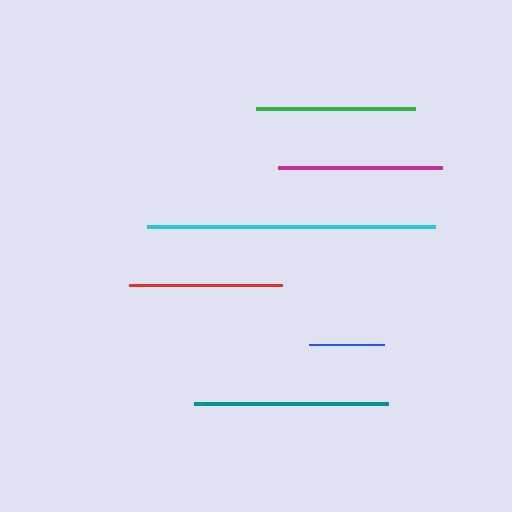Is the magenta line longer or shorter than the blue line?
The magenta line is longer than the blue line.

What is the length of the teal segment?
The teal segment is approximately 194 pixels long.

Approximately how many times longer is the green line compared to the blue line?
The green line is approximately 2.1 times the length of the blue line.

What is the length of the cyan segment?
The cyan segment is approximately 289 pixels long.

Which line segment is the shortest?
The blue line is the shortest at approximately 75 pixels.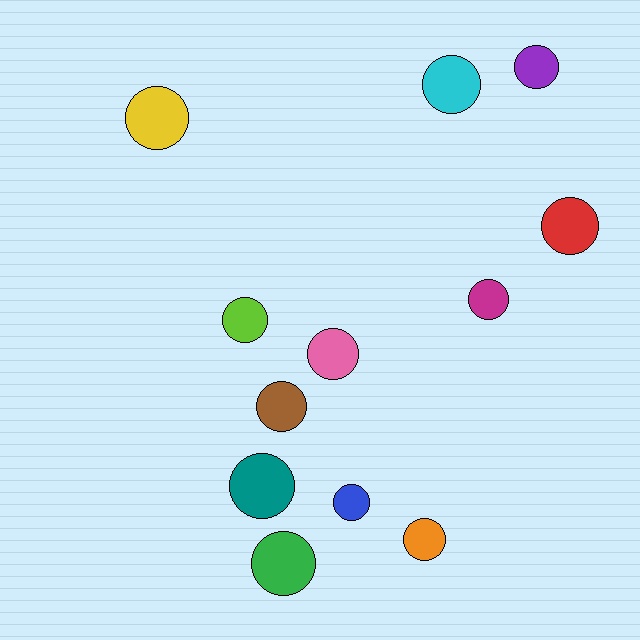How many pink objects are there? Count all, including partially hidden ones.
There is 1 pink object.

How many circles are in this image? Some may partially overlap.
There are 12 circles.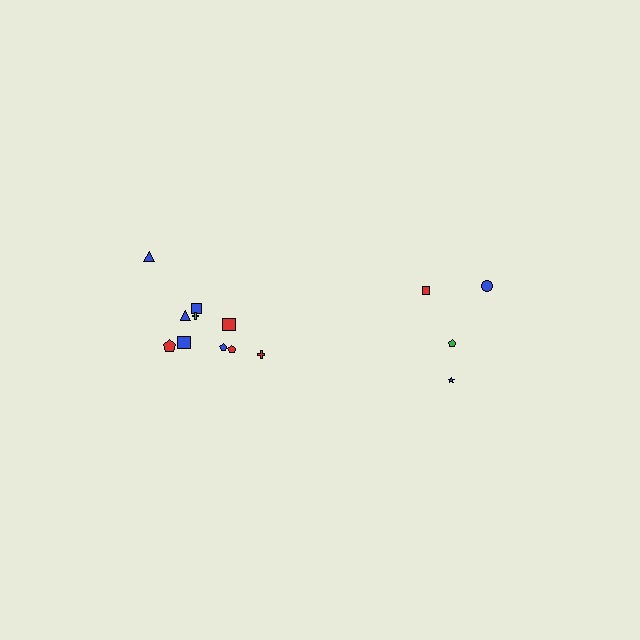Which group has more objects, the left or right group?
The left group.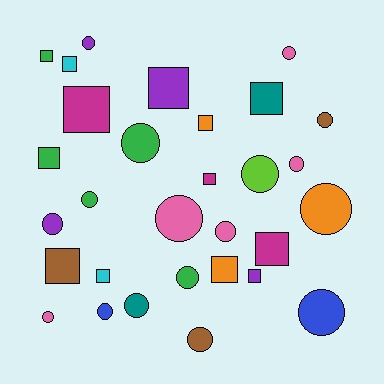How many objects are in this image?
There are 30 objects.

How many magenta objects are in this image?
There are 3 magenta objects.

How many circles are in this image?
There are 17 circles.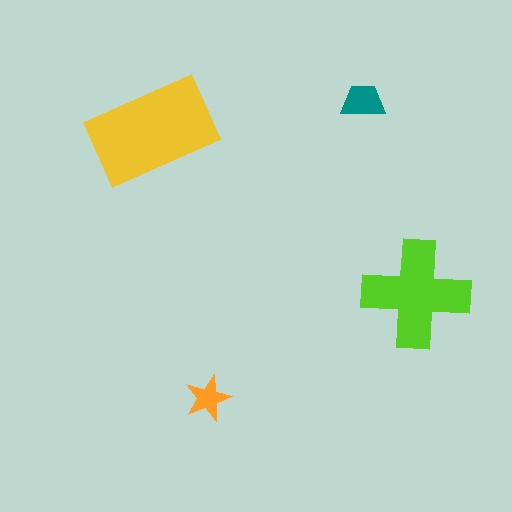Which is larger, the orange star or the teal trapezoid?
The teal trapezoid.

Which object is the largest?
The yellow rectangle.